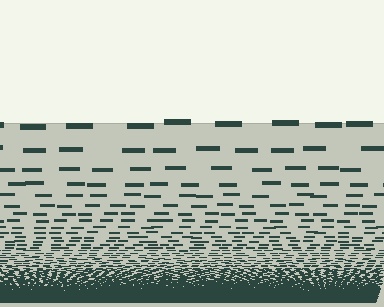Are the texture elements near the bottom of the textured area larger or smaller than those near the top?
Smaller. The gradient is inverted — elements near the bottom are smaller and denser.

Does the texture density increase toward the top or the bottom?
Density increases toward the bottom.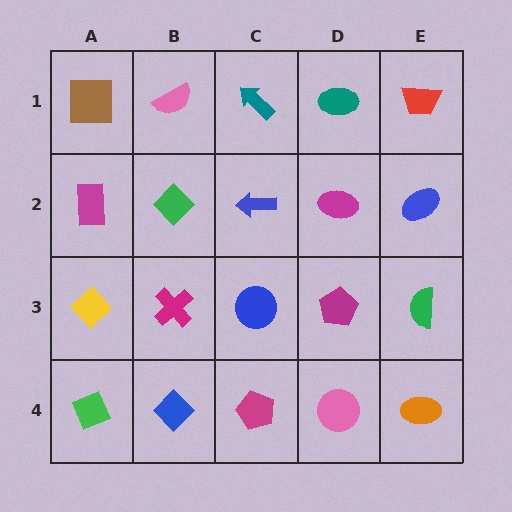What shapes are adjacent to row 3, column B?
A green diamond (row 2, column B), a blue diamond (row 4, column B), a yellow diamond (row 3, column A), a blue circle (row 3, column C).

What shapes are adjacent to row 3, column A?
A magenta rectangle (row 2, column A), a green diamond (row 4, column A), a magenta cross (row 3, column B).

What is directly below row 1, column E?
A blue ellipse.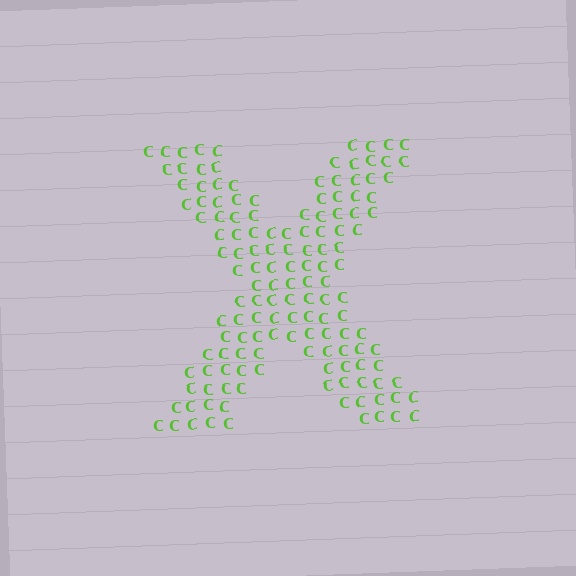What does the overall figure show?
The overall figure shows the letter X.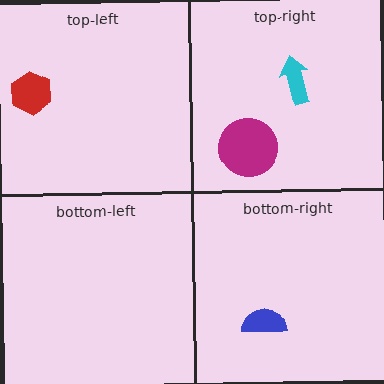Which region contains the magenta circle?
The top-right region.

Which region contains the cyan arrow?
The top-right region.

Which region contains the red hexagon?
The top-left region.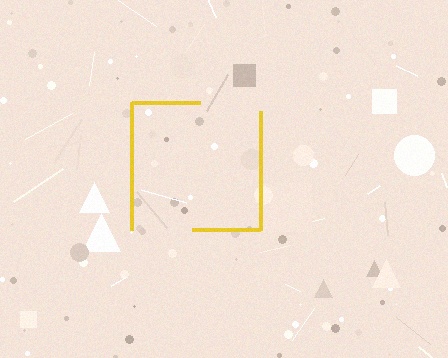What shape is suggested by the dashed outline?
The dashed outline suggests a square.